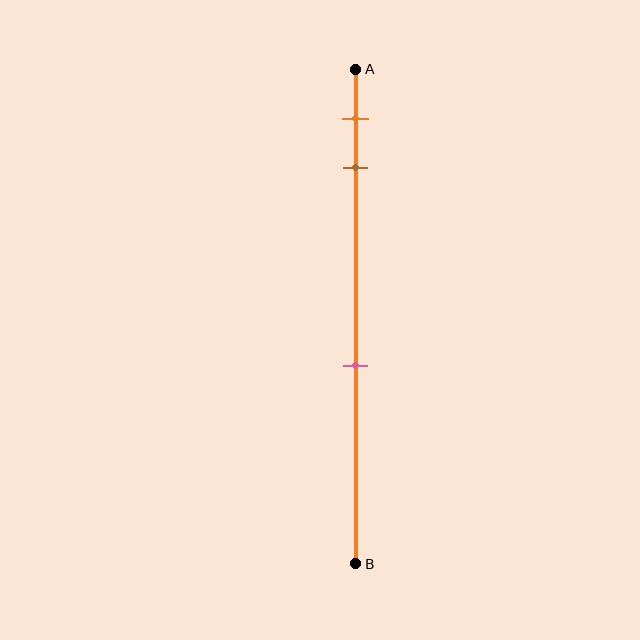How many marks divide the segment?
There are 3 marks dividing the segment.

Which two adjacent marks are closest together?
The orange and brown marks are the closest adjacent pair.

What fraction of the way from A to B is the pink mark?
The pink mark is approximately 60% (0.6) of the way from A to B.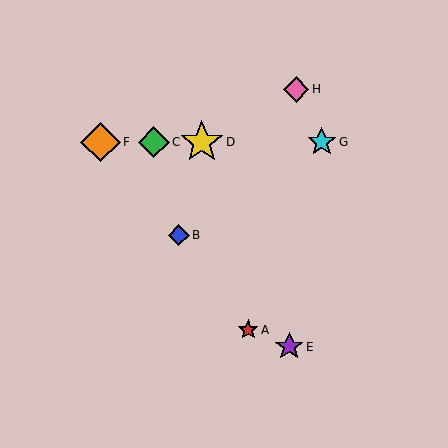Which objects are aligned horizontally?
Objects C, D, F, G are aligned horizontally.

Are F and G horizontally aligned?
Yes, both are at y≈142.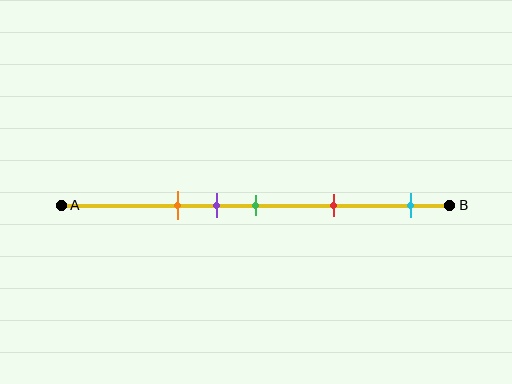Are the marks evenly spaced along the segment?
No, the marks are not evenly spaced.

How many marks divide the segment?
There are 5 marks dividing the segment.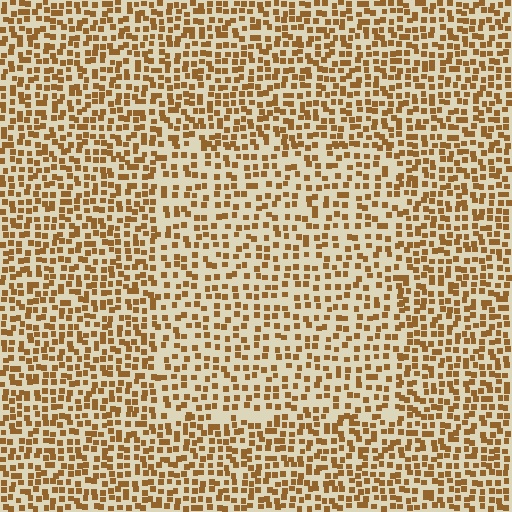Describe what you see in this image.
The image contains small brown elements arranged at two different densities. A rectangle-shaped region is visible where the elements are less densely packed than the surrounding area.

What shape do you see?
I see a rectangle.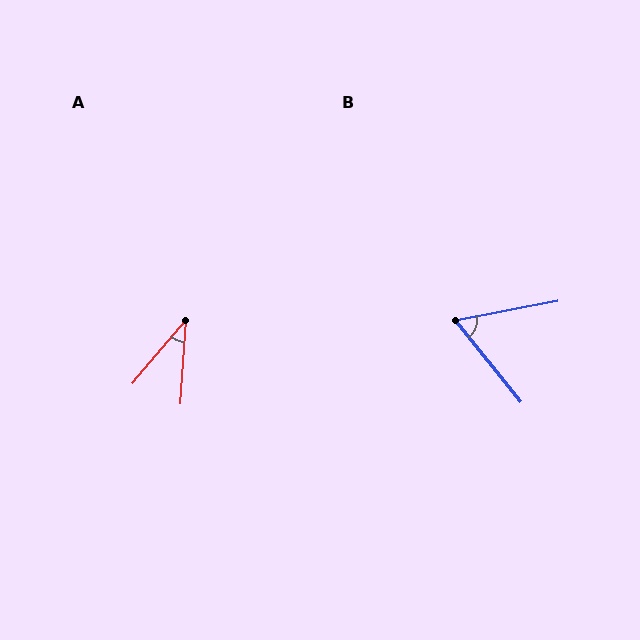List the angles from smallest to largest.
A (36°), B (62°).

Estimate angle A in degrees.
Approximately 36 degrees.